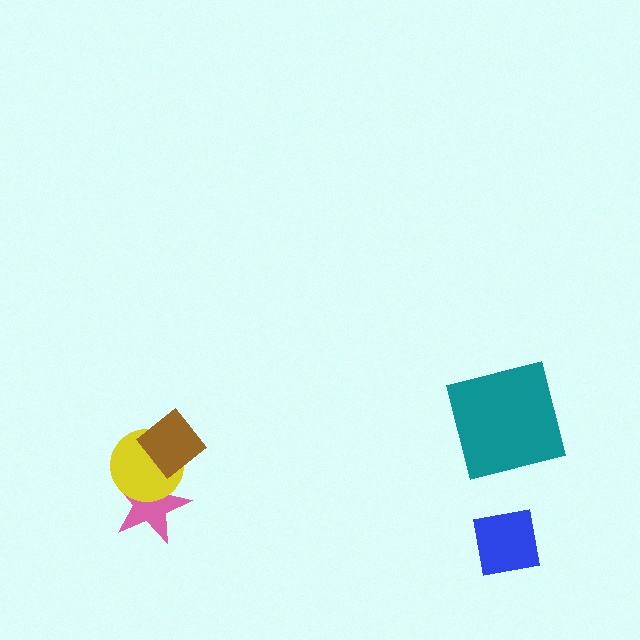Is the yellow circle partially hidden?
Yes, it is partially covered by another shape.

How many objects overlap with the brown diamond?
2 objects overlap with the brown diamond.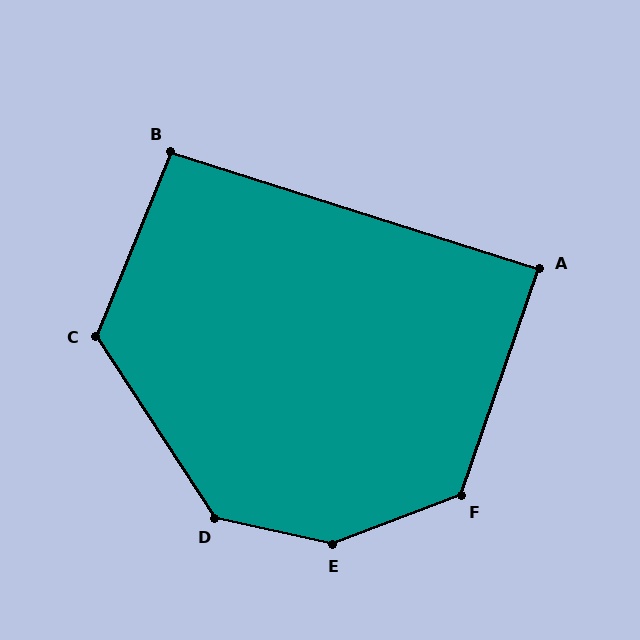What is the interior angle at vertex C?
Approximately 125 degrees (obtuse).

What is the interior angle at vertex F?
Approximately 130 degrees (obtuse).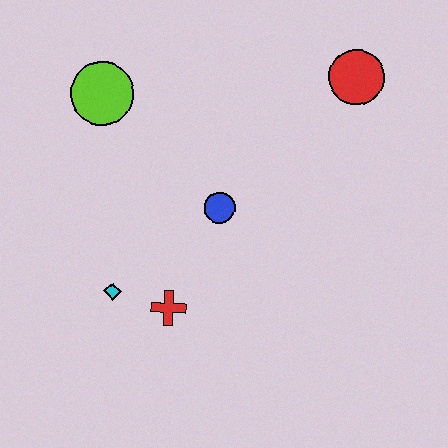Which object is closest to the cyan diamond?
The red cross is closest to the cyan diamond.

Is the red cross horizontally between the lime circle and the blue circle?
Yes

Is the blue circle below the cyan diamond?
No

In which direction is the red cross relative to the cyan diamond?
The red cross is to the right of the cyan diamond.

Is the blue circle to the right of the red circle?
No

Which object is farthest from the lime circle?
The red circle is farthest from the lime circle.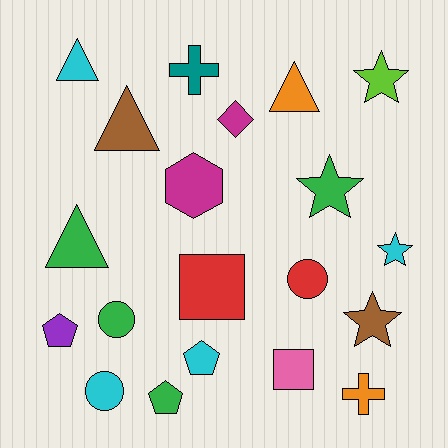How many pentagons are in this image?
There are 3 pentagons.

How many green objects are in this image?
There are 4 green objects.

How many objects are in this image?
There are 20 objects.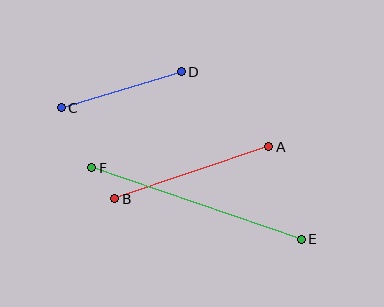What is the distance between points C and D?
The distance is approximately 125 pixels.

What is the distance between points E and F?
The distance is approximately 221 pixels.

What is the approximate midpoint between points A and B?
The midpoint is at approximately (192, 173) pixels.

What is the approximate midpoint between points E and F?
The midpoint is at approximately (197, 204) pixels.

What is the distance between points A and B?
The distance is approximately 162 pixels.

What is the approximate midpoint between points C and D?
The midpoint is at approximately (121, 90) pixels.